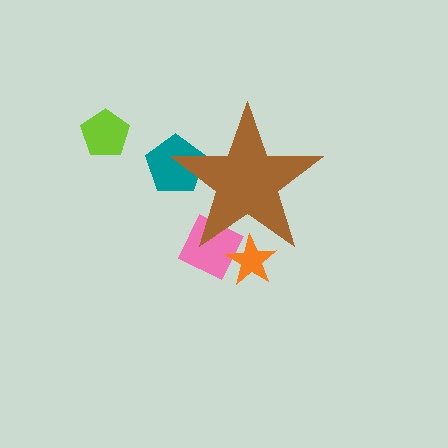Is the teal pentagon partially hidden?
Yes, the teal pentagon is partially hidden behind the brown star.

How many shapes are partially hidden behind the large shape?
3 shapes are partially hidden.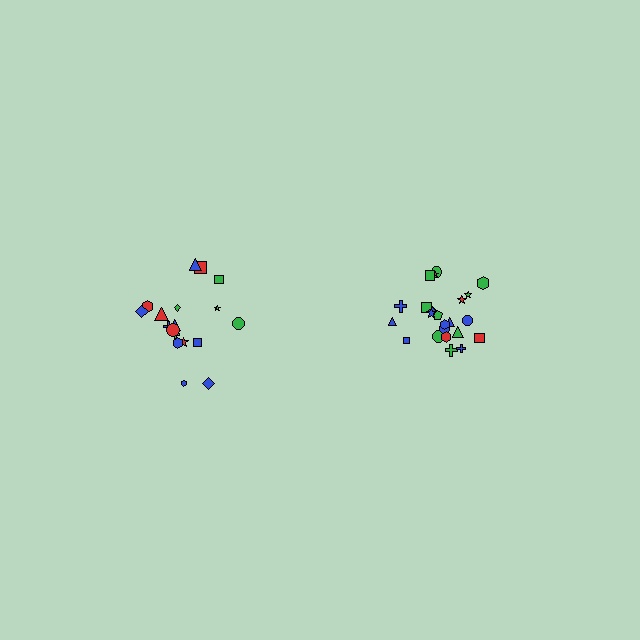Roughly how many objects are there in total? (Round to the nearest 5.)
Roughly 45 objects in total.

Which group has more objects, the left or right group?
The right group.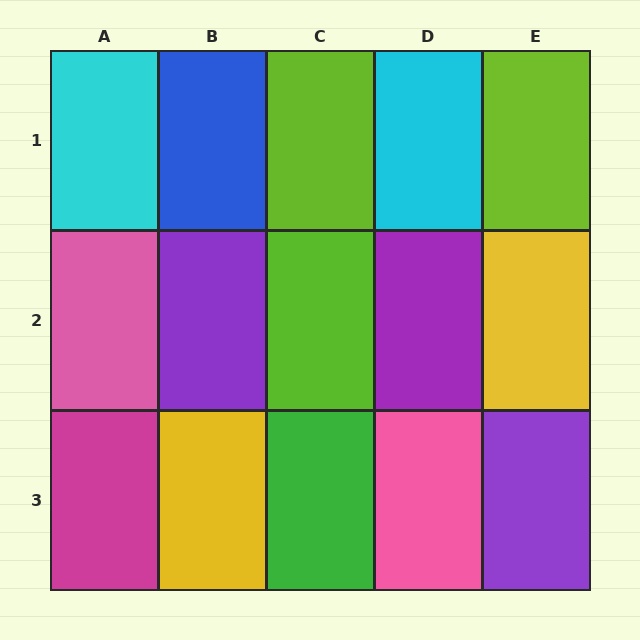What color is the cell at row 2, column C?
Lime.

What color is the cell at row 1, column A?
Cyan.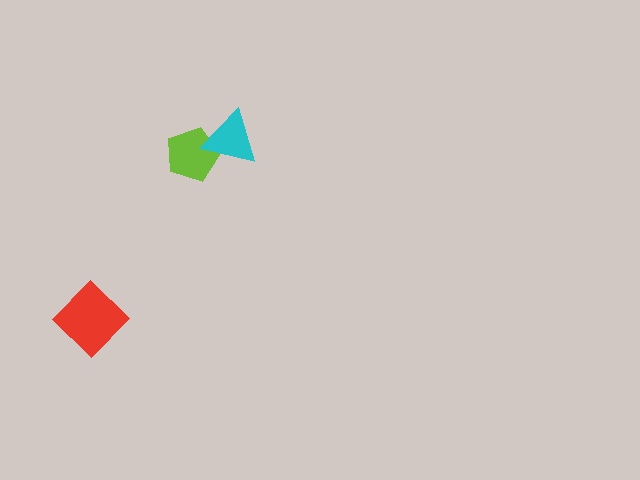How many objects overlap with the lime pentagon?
1 object overlaps with the lime pentagon.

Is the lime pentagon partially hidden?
Yes, it is partially covered by another shape.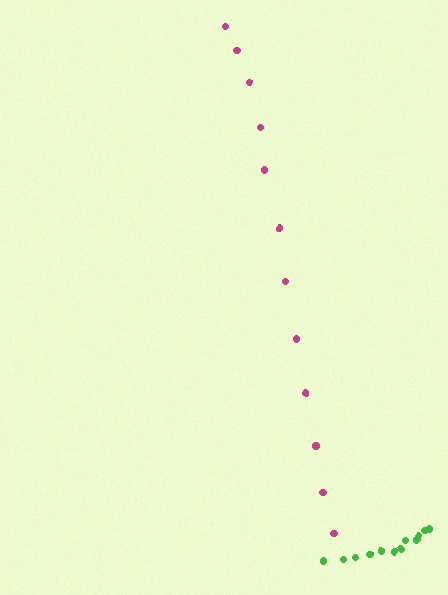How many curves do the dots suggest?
There are 2 distinct paths.